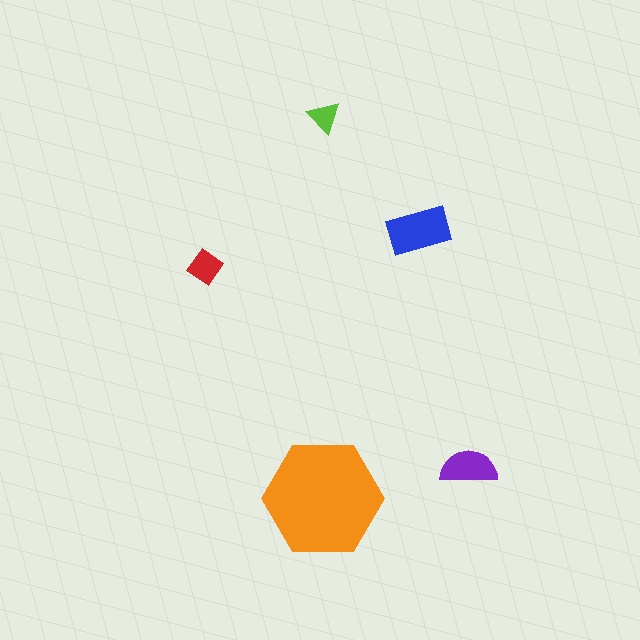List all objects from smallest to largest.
The lime triangle, the red diamond, the purple semicircle, the blue rectangle, the orange hexagon.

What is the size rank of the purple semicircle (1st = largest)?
3rd.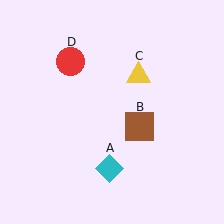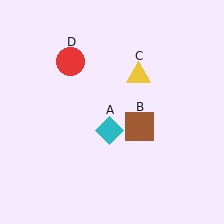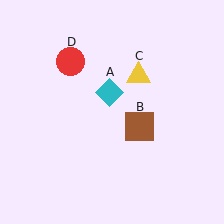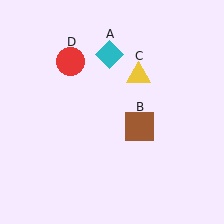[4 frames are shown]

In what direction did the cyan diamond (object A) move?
The cyan diamond (object A) moved up.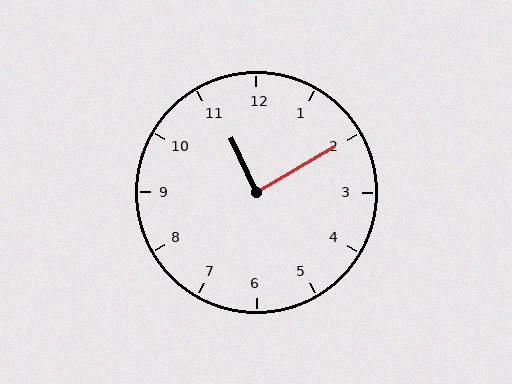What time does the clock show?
11:10.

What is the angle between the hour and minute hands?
Approximately 85 degrees.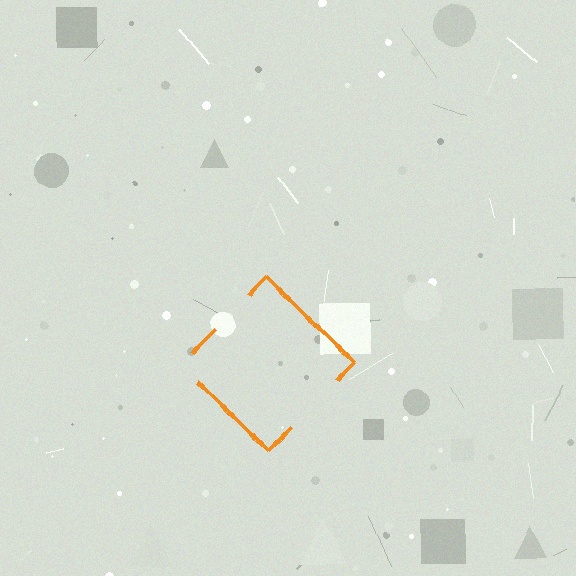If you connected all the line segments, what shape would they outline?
They would outline a diamond.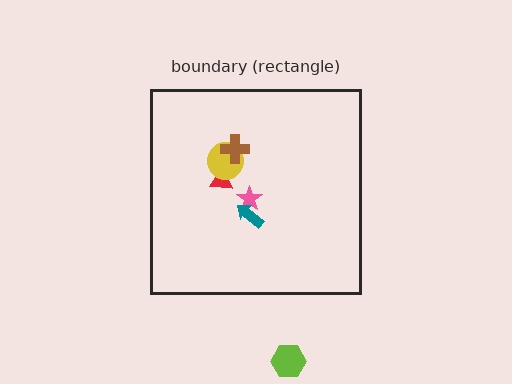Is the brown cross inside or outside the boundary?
Inside.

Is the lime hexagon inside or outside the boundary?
Outside.